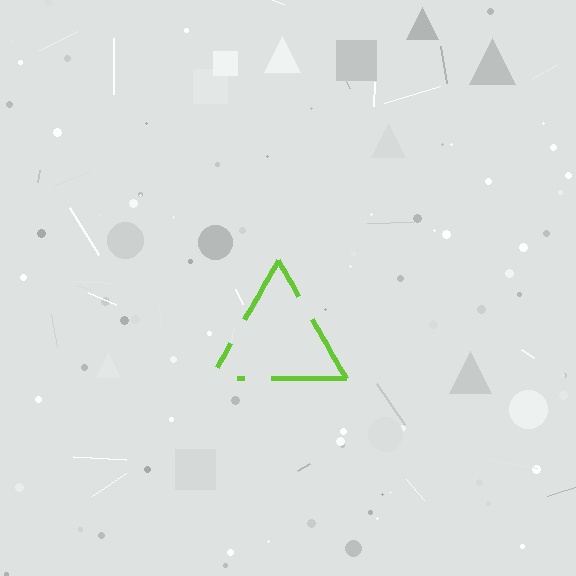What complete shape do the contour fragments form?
The contour fragments form a triangle.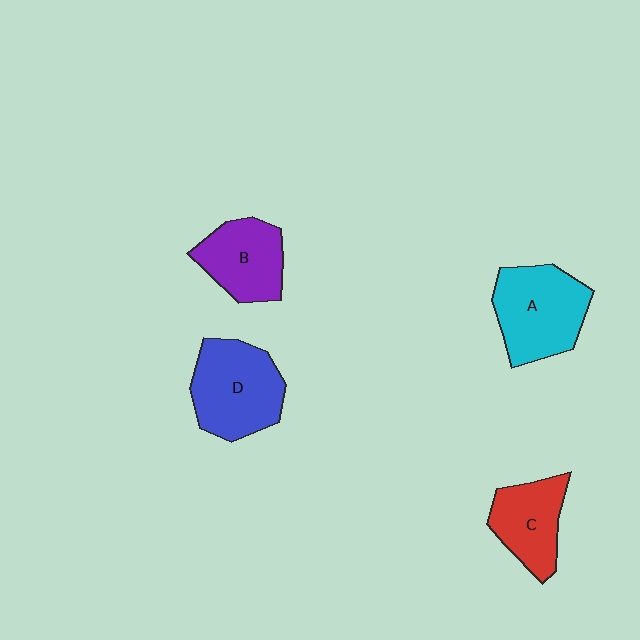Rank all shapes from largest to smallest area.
From largest to smallest: D (blue), A (cyan), B (purple), C (red).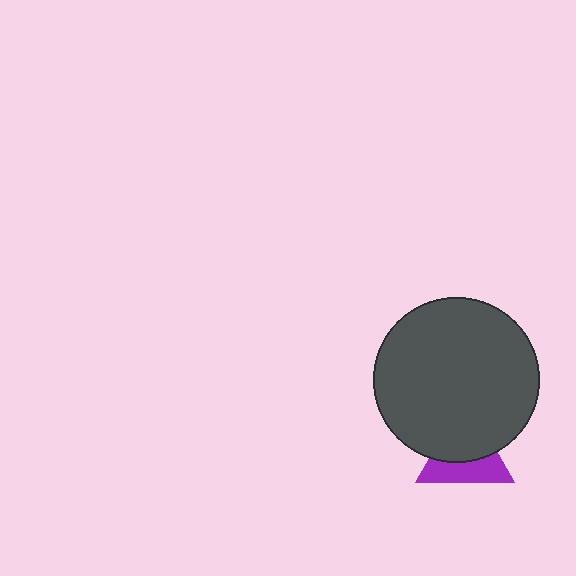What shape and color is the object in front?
The object in front is a dark gray circle.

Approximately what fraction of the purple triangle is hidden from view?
Roughly 54% of the purple triangle is hidden behind the dark gray circle.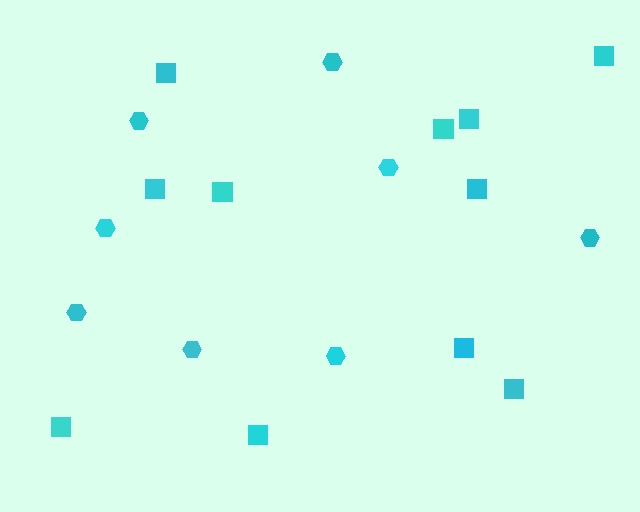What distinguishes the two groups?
There are 2 groups: one group of squares (11) and one group of hexagons (8).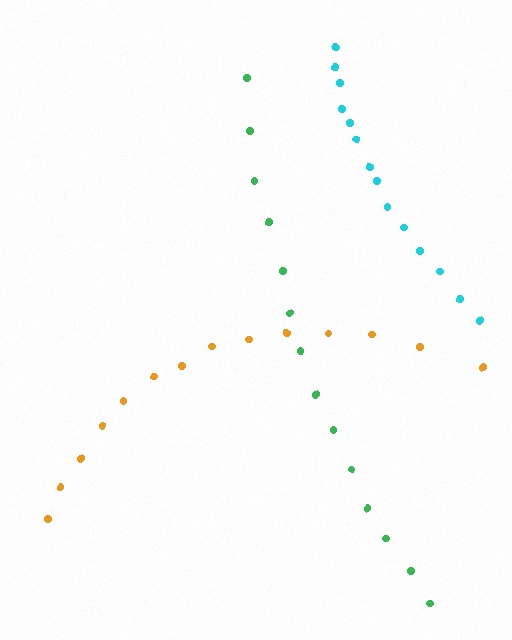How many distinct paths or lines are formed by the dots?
There are 3 distinct paths.